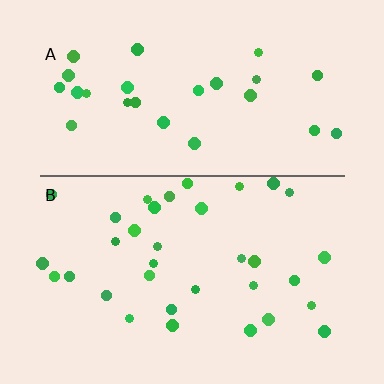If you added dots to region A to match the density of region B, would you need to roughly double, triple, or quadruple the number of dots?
Approximately double.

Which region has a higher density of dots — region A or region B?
B (the bottom).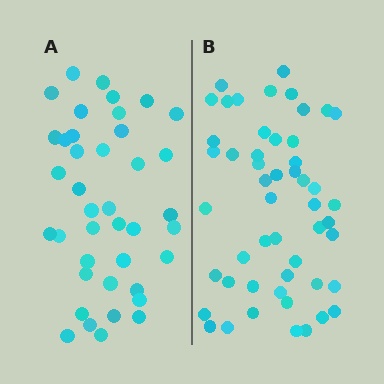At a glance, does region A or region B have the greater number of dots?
Region B (the right region) has more dots.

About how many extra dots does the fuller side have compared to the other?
Region B has roughly 12 or so more dots than region A.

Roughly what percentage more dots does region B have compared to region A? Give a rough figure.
About 30% more.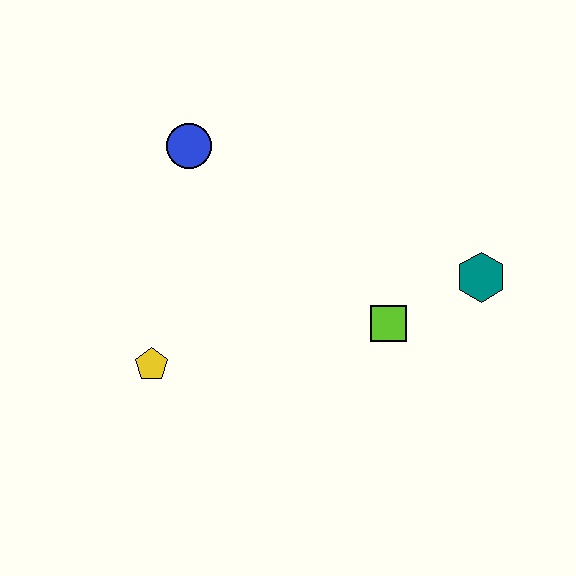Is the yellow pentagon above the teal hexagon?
No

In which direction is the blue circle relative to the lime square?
The blue circle is to the left of the lime square.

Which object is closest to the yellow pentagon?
The blue circle is closest to the yellow pentagon.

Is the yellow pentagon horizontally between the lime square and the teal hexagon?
No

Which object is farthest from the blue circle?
The teal hexagon is farthest from the blue circle.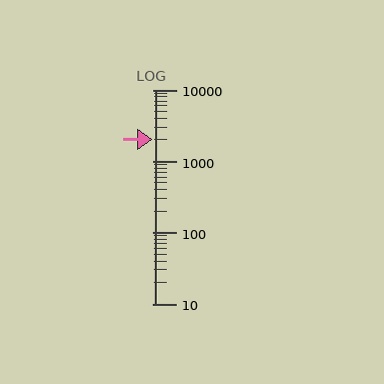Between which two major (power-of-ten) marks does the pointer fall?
The pointer is between 1000 and 10000.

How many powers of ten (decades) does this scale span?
The scale spans 3 decades, from 10 to 10000.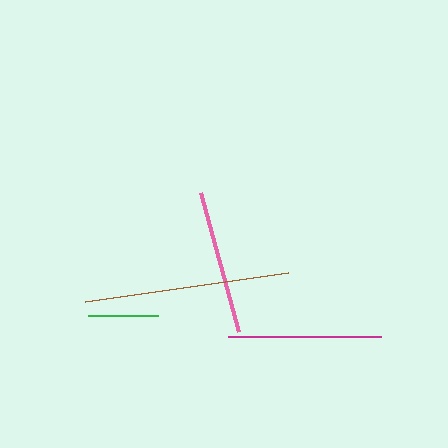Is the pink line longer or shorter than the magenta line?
The magenta line is longer than the pink line.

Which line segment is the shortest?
The green line is the shortest at approximately 70 pixels.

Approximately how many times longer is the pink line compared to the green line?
The pink line is approximately 2.1 times the length of the green line.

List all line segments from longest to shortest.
From longest to shortest: brown, magenta, pink, green.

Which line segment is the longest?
The brown line is the longest at approximately 205 pixels.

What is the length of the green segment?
The green segment is approximately 70 pixels long.